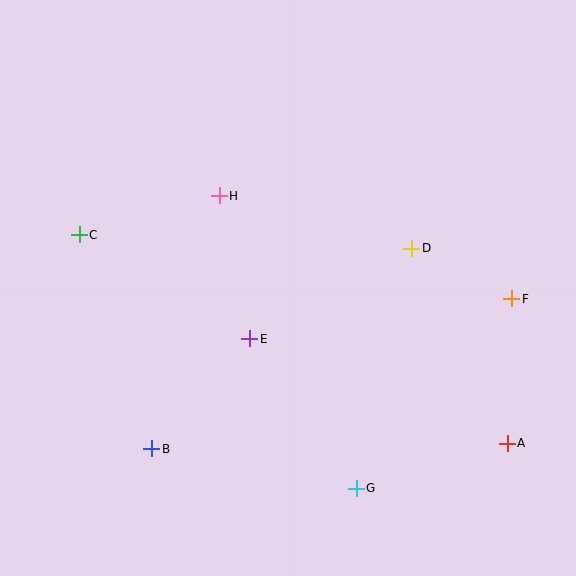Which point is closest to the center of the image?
Point E at (250, 339) is closest to the center.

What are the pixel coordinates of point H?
Point H is at (219, 196).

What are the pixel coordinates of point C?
Point C is at (79, 235).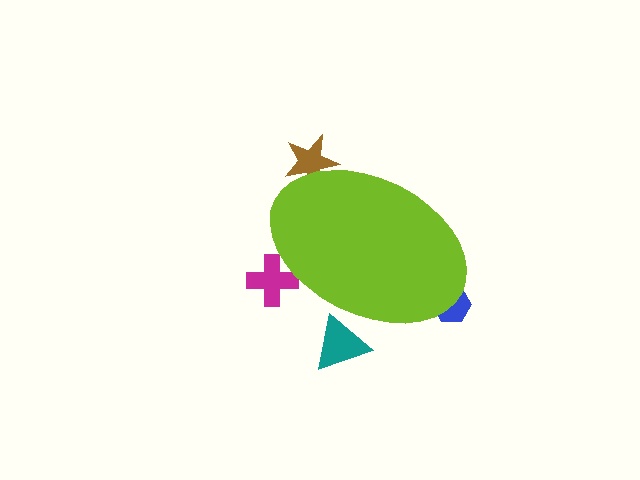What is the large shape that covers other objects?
A lime ellipse.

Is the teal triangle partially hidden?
Yes, the teal triangle is partially hidden behind the lime ellipse.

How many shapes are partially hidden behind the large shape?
4 shapes are partially hidden.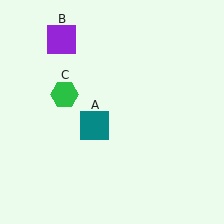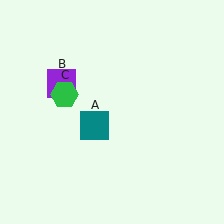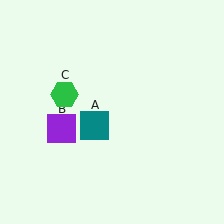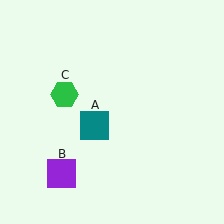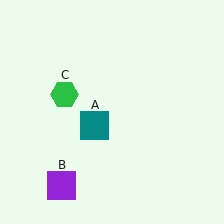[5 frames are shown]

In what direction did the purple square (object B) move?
The purple square (object B) moved down.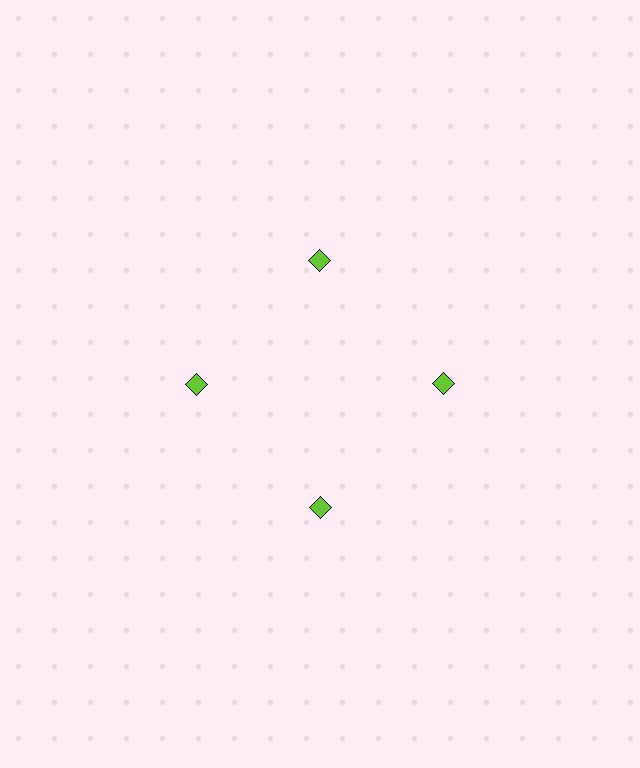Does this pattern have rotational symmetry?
Yes, this pattern has 4-fold rotational symmetry. It looks the same after rotating 90 degrees around the center.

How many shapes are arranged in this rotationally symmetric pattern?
There are 4 shapes, arranged in 4 groups of 1.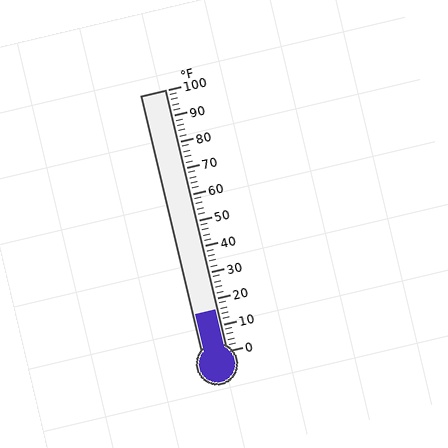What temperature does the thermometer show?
The thermometer shows approximately 16°F.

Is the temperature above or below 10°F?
The temperature is above 10°F.